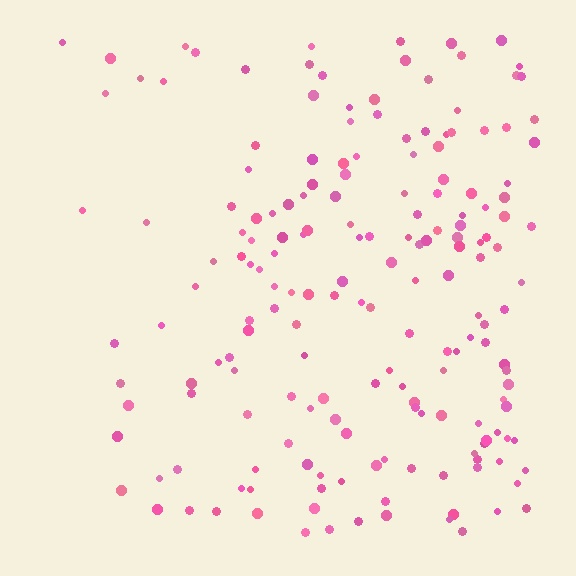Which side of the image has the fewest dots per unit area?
The left.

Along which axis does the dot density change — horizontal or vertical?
Horizontal.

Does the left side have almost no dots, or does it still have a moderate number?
Still a moderate number, just noticeably fewer than the right.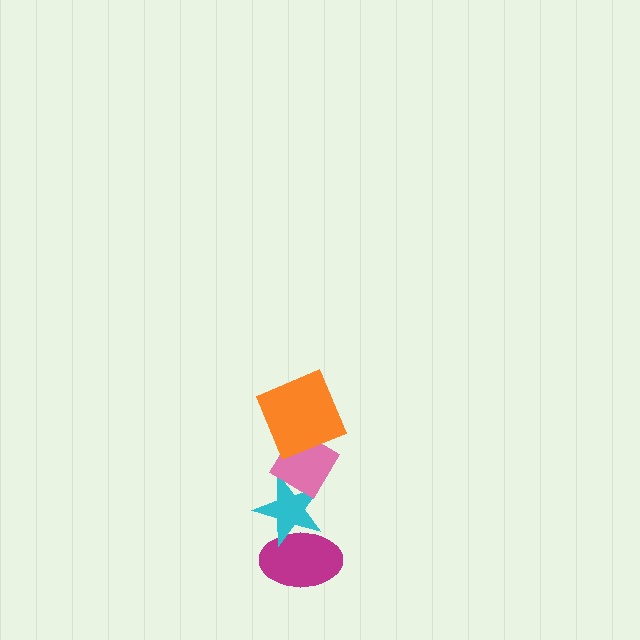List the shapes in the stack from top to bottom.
From top to bottom: the orange square, the pink diamond, the cyan star, the magenta ellipse.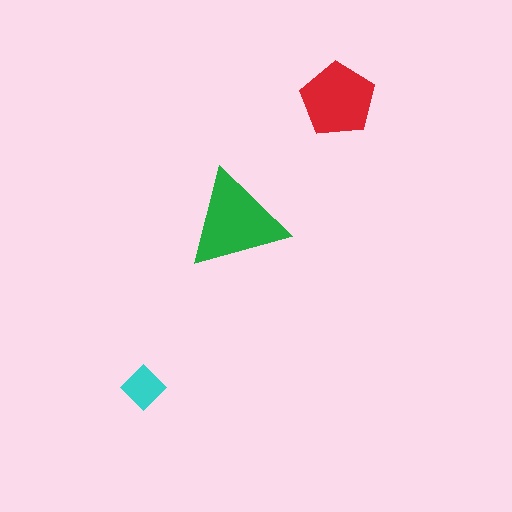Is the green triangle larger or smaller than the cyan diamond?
Larger.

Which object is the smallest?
The cyan diamond.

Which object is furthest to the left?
The cyan diamond is leftmost.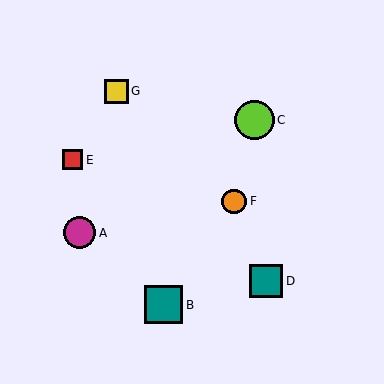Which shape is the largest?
The lime circle (labeled C) is the largest.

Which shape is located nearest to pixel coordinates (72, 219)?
The magenta circle (labeled A) at (80, 233) is nearest to that location.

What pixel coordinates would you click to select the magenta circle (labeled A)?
Click at (80, 233) to select the magenta circle A.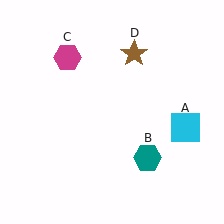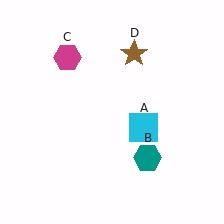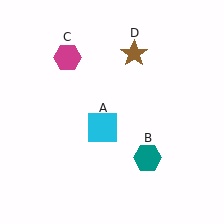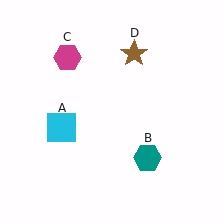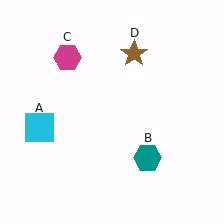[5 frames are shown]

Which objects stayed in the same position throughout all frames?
Teal hexagon (object B) and magenta hexagon (object C) and brown star (object D) remained stationary.